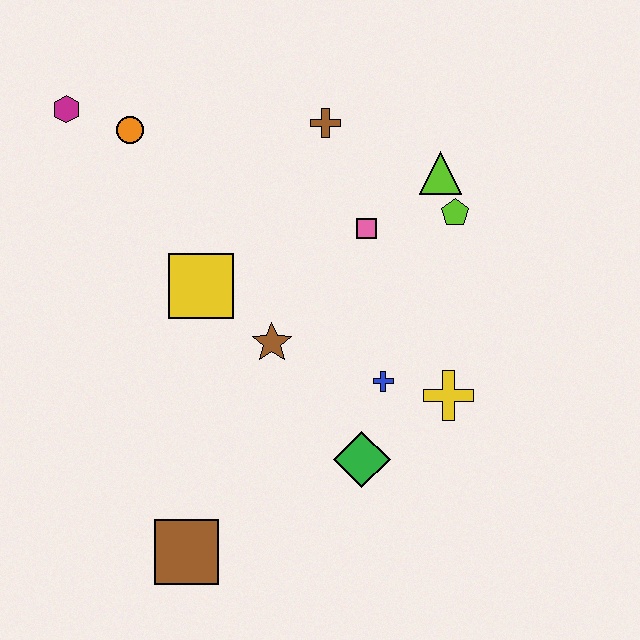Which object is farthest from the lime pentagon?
The brown square is farthest from the lime pentagon.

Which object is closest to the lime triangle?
The lime pentagon is closest to the lime triangle.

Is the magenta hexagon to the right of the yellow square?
No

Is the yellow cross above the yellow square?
No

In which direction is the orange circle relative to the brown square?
The orange circle is above the brown square.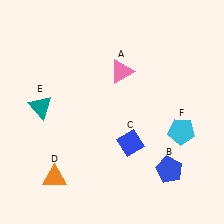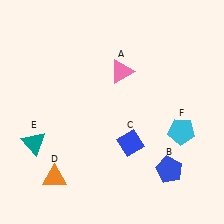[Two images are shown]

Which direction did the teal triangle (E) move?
The teal triangle (E) moved down.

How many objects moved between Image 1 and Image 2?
1 object moved between the two images.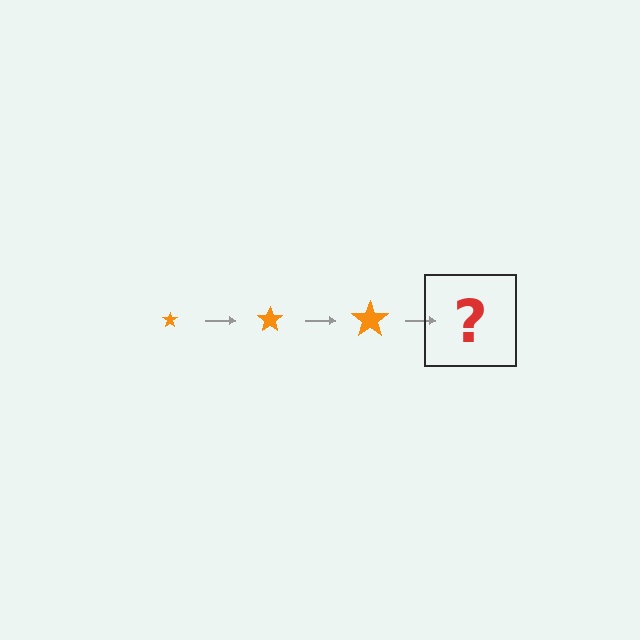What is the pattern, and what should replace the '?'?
The pattern is that the star gets progressively larger each step. The '?' should be an orange star, larger than the previous one.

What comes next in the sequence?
The next element should be an orange star, larger than the previous one.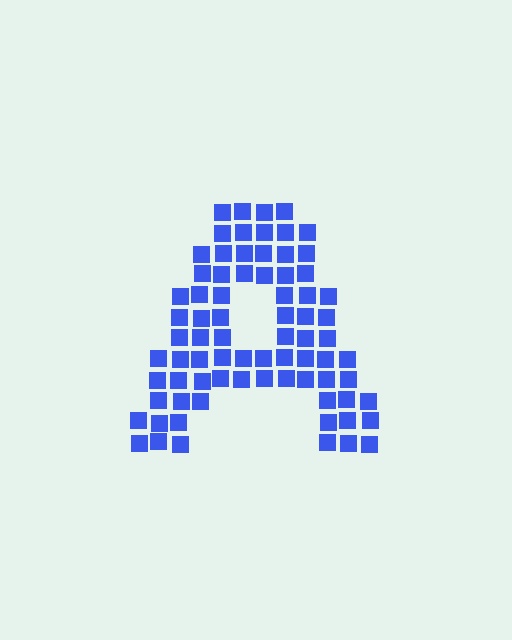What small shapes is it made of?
It is made of small squares.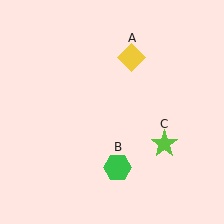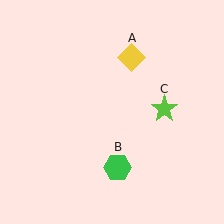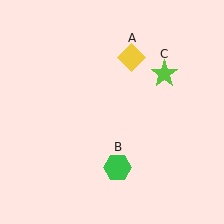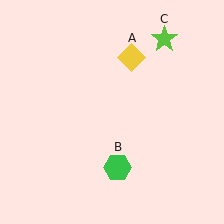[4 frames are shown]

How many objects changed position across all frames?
1 object changed position: lime star (object C).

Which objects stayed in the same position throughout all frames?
Yellow diamond (object A) and green hexagon (object B) remained stationary.